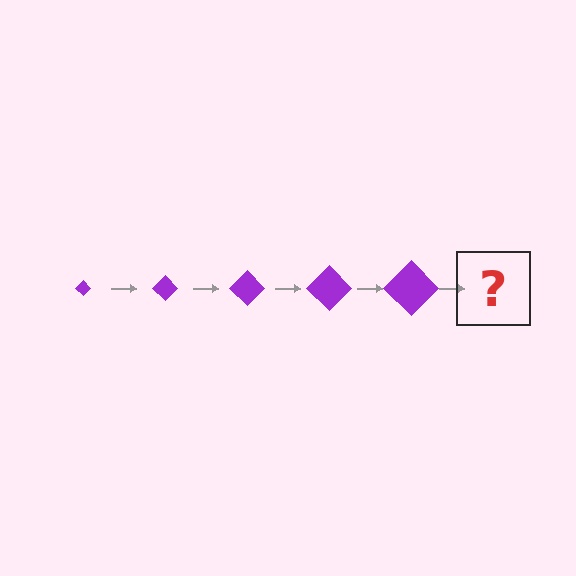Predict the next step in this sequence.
The next step is a purple diamond, larger than the previous one.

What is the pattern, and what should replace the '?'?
The pattern is that the diamond gets progressively larger each step. The '?' should be a purple diamond, larger than the previous one.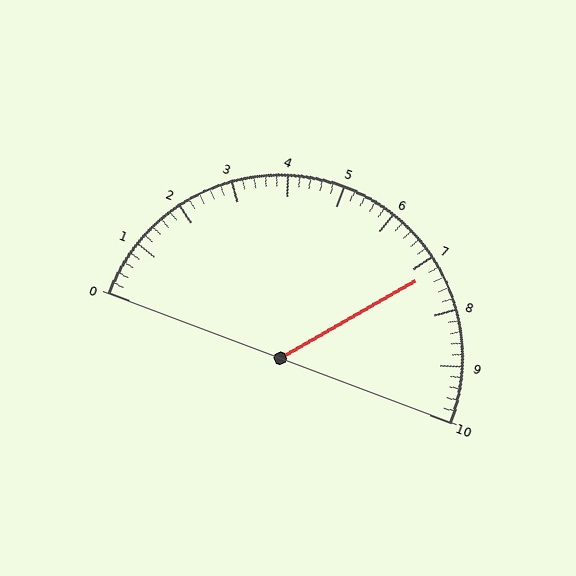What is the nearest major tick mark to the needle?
The nearest major tick mark is 7.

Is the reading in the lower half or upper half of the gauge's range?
The reading is in the upper half of the range (0 to 10).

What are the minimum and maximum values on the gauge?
The gauge ranges from 0 to 10.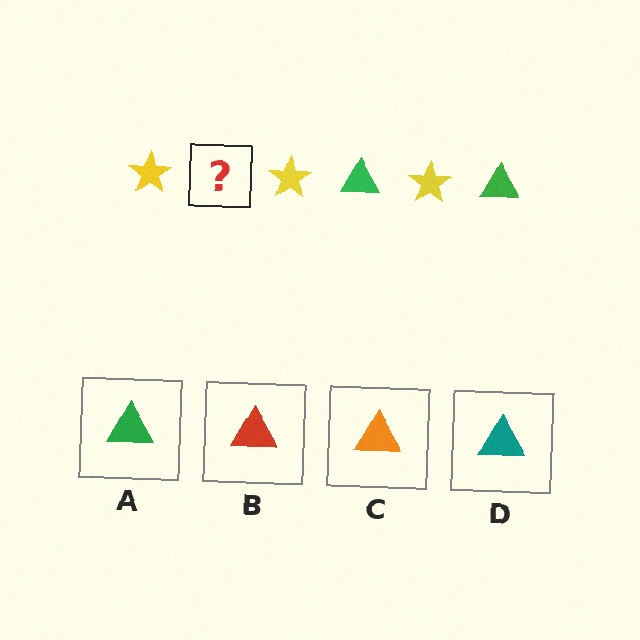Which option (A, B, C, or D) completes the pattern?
A.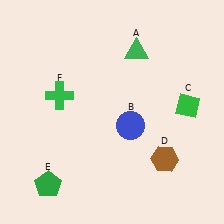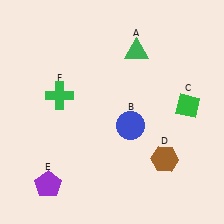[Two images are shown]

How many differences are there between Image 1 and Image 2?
There is 1 difference between the two images.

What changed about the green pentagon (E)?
In Image 1, E is green. In Image 2, it changed to purple.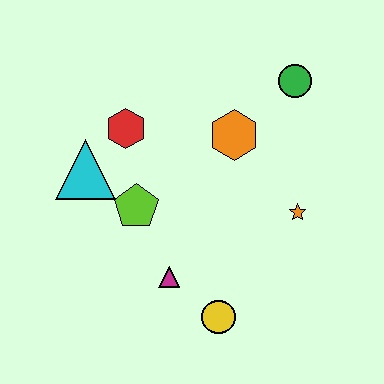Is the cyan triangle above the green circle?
No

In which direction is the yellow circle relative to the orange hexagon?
The yellow circle is below the orange hexagon.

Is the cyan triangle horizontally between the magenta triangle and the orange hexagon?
No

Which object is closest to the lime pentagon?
The cyan triangle is closest to the lime pentagon.